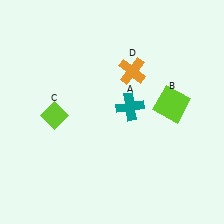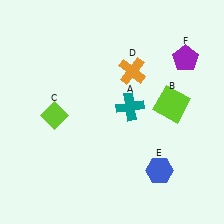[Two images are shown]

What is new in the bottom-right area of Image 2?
A blue hexagon (E) was added in the bottom-right area of Image 2.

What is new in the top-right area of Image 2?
A purple pentagon (F) was added in the top-right area of Image 2.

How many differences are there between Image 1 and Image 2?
There are 2 differences between the two images.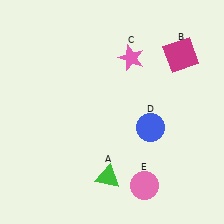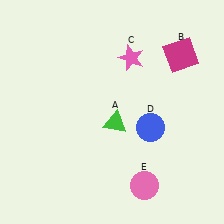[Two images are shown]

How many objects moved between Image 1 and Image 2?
1 object moved between the two images.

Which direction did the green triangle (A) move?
The green triangle (A) moved up.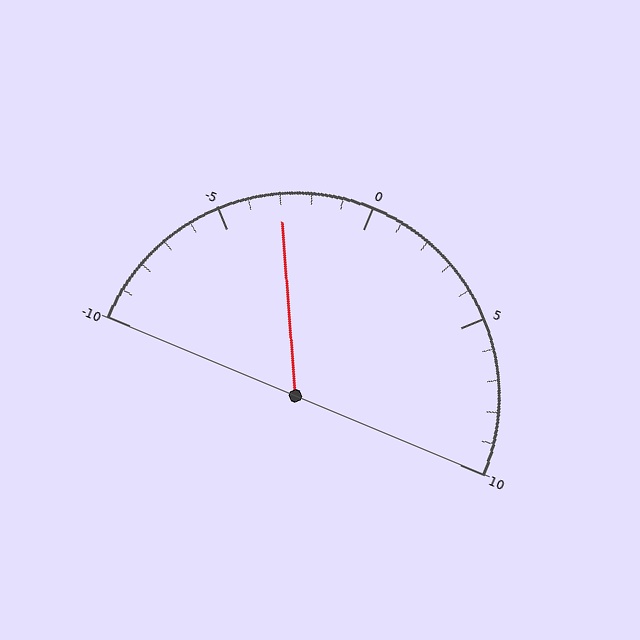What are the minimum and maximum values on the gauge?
The gauge ranges from -10 to 10.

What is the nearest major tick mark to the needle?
The nearest major tick mark is -5.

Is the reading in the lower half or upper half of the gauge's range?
The reading is in the lower half of the range (-10 to 10).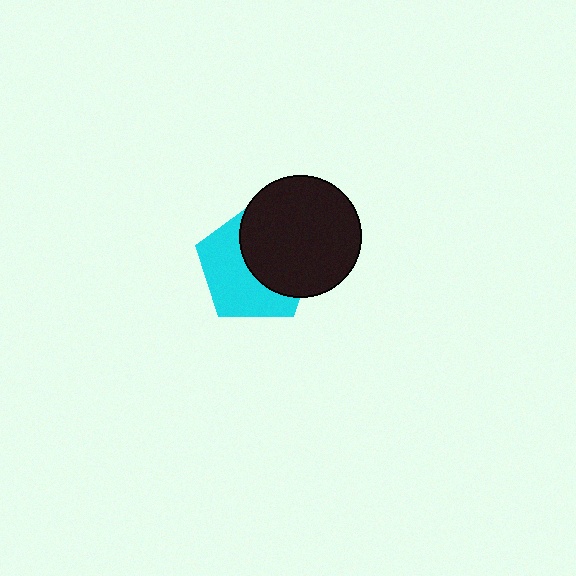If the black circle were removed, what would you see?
You would see the complete cyan pentagon.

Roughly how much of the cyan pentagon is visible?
About half of it is visible (roughly 51%).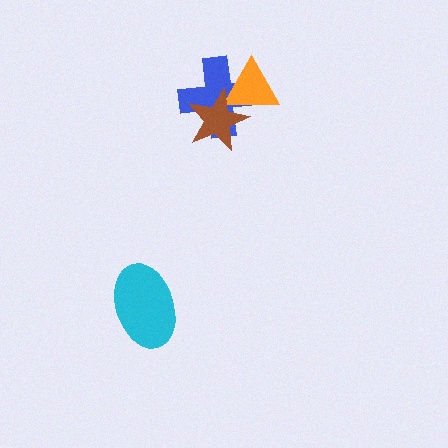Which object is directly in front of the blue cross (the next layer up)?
The orange triangle is directly in front of the blue cross.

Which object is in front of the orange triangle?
The brown star is in front of the orange triangle.